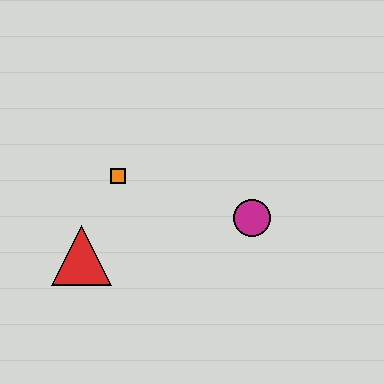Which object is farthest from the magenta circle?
The red triangle is farthest from the magenta circle.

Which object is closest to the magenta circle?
The orange square is closest to the magenta circle.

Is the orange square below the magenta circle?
No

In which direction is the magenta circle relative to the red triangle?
The magenta circle is to the right of the red triangle.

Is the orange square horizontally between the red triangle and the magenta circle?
Yes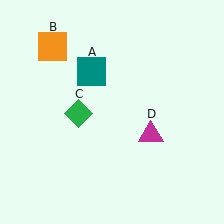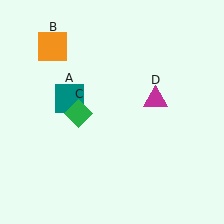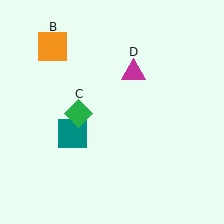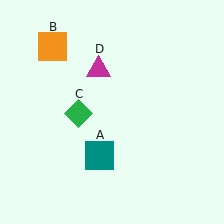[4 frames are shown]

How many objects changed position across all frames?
2 objects changed position: teal square (object A), magenta triangle (object D).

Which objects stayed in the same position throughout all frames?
Orange square (object B) and green diamond (object C) remained stationary.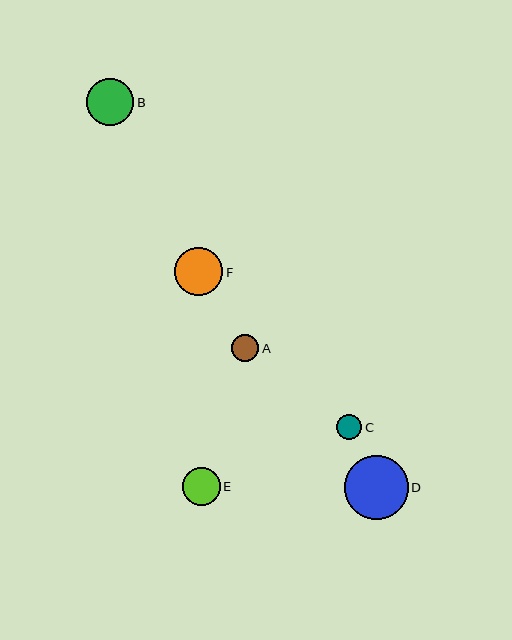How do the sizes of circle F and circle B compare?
Circle F and circle B are approximately the same size.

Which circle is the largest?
Circle D is the largest with a size of approximately 64 pixels.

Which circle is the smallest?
Circle C is the smallest with a size of approximately 26 pixels.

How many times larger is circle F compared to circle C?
Circle F is approximately 1.9 times the size of circle C.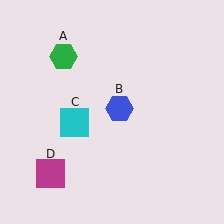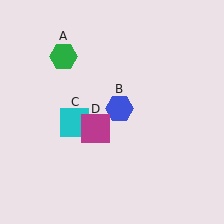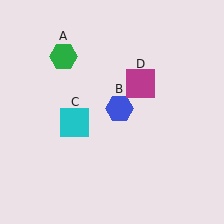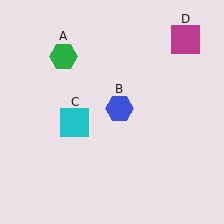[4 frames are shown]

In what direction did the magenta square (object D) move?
The magenta square (object D) moved up and to the right.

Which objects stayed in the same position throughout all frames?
Green hexagon (object A) and blue hexagon (object B) and cyan square (object C) remained stationary.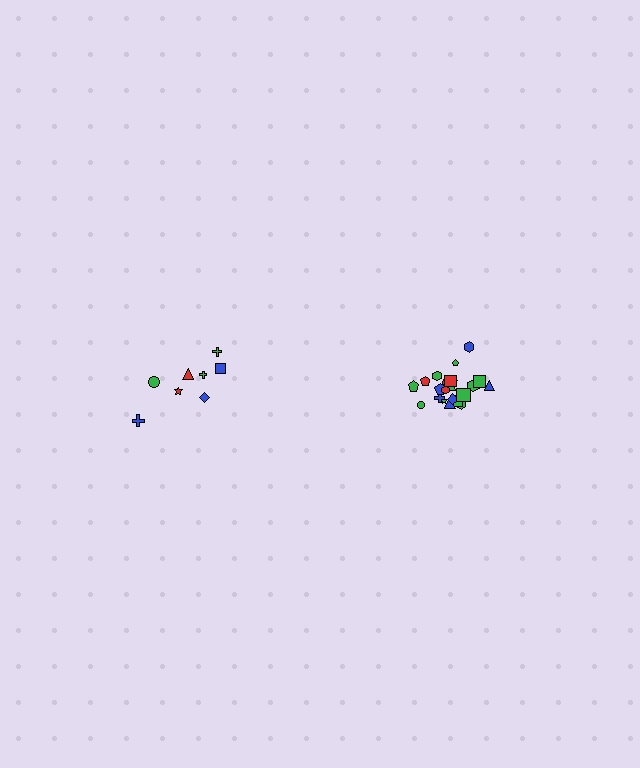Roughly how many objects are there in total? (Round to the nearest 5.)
Roughly 30 objects in total.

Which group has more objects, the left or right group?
The right group.